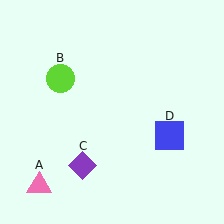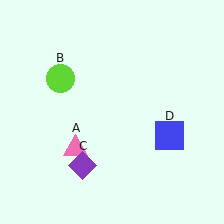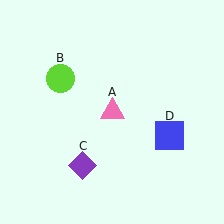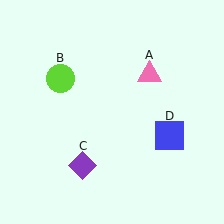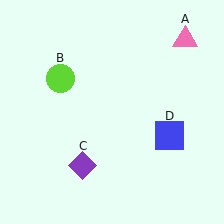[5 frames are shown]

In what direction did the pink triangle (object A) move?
The pink triangle (object A) moved up and to the right.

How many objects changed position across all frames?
1 object changed position: pink triangle (object A).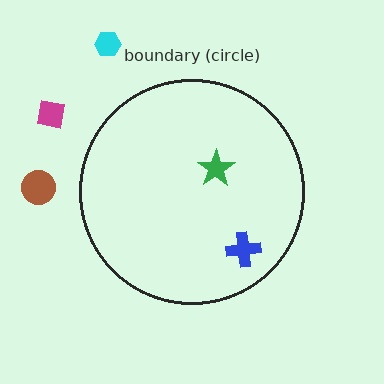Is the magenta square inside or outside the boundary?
Outside.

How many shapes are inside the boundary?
2 inside, 3 outside.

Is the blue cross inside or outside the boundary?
Inside.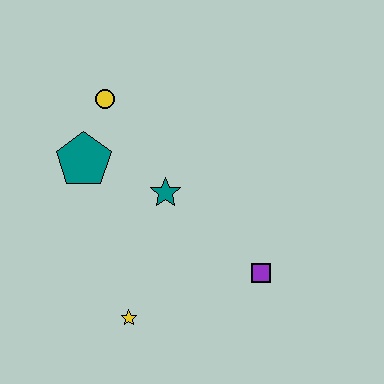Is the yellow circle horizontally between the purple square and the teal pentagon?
Yes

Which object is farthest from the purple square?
The yellow circle is farthest from the purple square.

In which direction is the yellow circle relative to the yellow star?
The yellow circle is above the yellow star.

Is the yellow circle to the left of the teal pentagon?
No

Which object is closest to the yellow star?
The teal star is closest to the yellow star.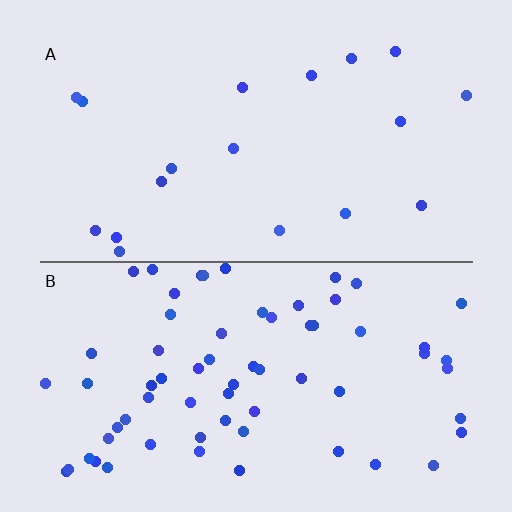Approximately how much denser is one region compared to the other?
Approximately 3.6× — region B over region A.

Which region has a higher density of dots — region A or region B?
B (the bottom).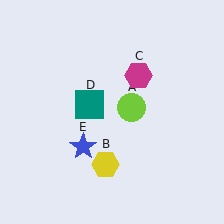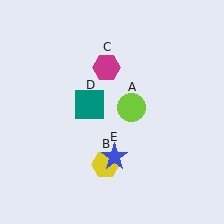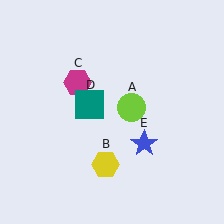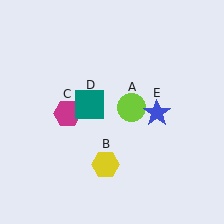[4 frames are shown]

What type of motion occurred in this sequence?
The magenta hexagon (object C), blue star (object E) rotated counterclockwise around the center of the scene.